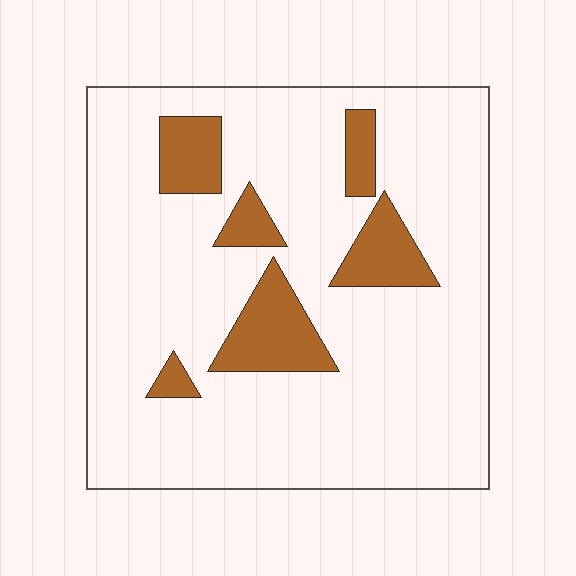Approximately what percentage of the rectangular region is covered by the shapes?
Approximately 15%.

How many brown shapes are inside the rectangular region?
6.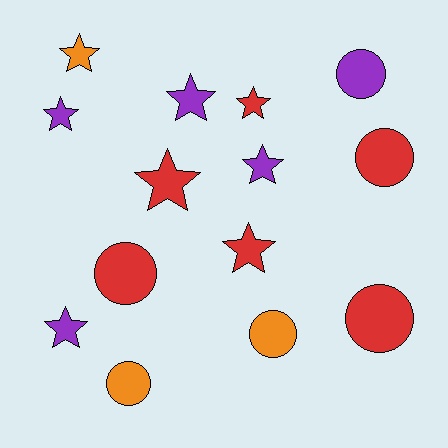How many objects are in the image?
There are 14 objects.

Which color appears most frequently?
Red, with 6 objects.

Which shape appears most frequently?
Star, with 8 objects.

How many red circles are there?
There are 3 red circles.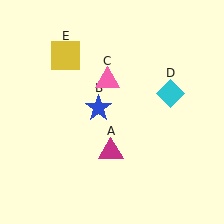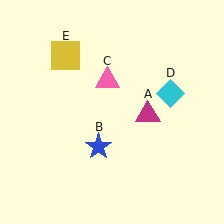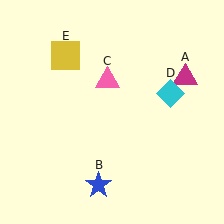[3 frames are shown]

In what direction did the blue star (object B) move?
The blue star (object B) moved down.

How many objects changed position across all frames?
2 objects changed position: magenta triangle (object A), blue star (object B).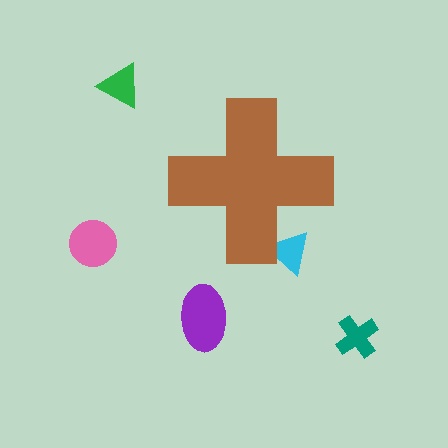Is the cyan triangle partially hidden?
Yes, the cyan triangle is partially hidden behind the brown cross.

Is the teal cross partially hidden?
No, the teal cross is fully visible.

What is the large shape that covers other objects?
A brown cross.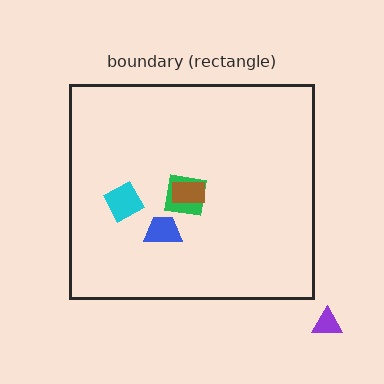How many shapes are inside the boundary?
4 inside, 1 outside.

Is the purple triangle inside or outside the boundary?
Outside.